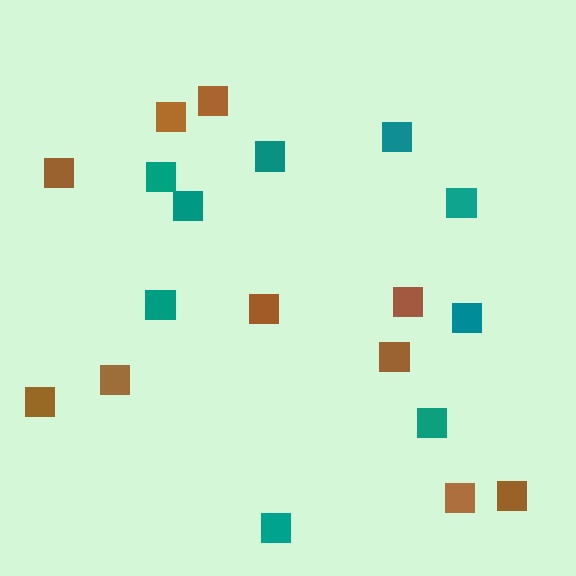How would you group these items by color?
There are 2 groups: one group of brown squares (10) and one group of teal squares (9).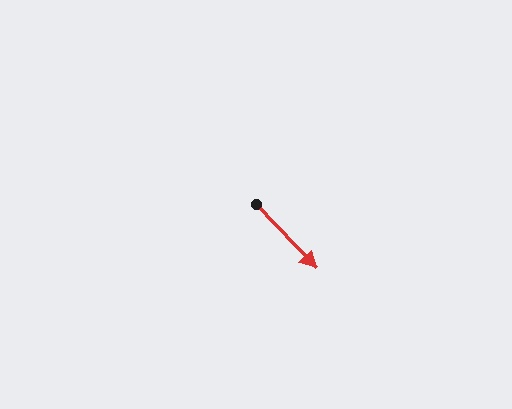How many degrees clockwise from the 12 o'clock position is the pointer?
Approximately 136 degrees.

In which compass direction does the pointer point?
Southeast.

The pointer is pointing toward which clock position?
Roughly 5 o'clock.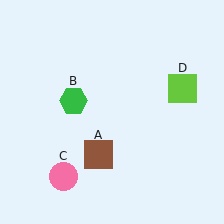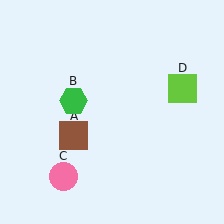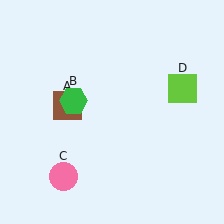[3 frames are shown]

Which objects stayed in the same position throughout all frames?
Green hexagon (object B) and pink circle (object C) and lime square (object D) remained stationary.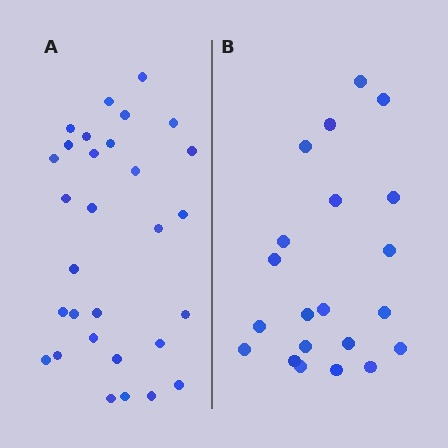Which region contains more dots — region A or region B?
Region A (the left region) has more dots.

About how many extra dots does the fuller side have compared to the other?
Region A has roughly 8 or so more dots than region B.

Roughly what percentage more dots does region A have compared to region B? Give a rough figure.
About 45% more.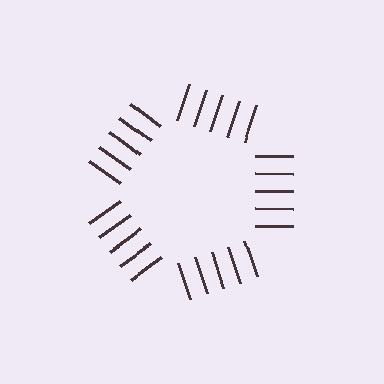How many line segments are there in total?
25 — 5 along each of the 5 edges.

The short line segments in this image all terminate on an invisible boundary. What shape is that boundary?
An illusory pentagon — the line segments terminate on its edges but no continuous stroke is drawn.